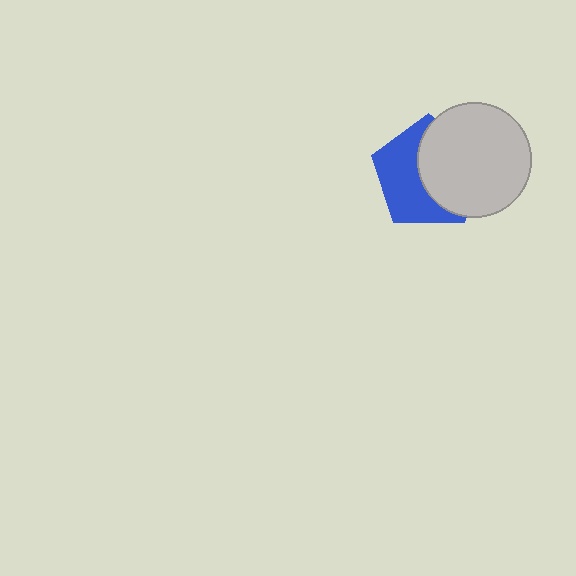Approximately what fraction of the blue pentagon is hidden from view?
Roughly 50% of the blue pentagon is hidden behind the light gray circle.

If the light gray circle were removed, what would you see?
You would see the complete blue pentagon.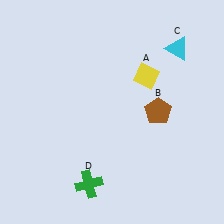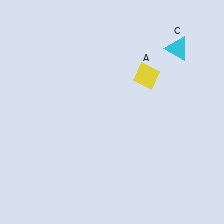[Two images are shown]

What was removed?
The green cross (D), the brown pentagon (B) were removed in Image 2.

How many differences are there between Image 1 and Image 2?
There are 2 differences between the two images.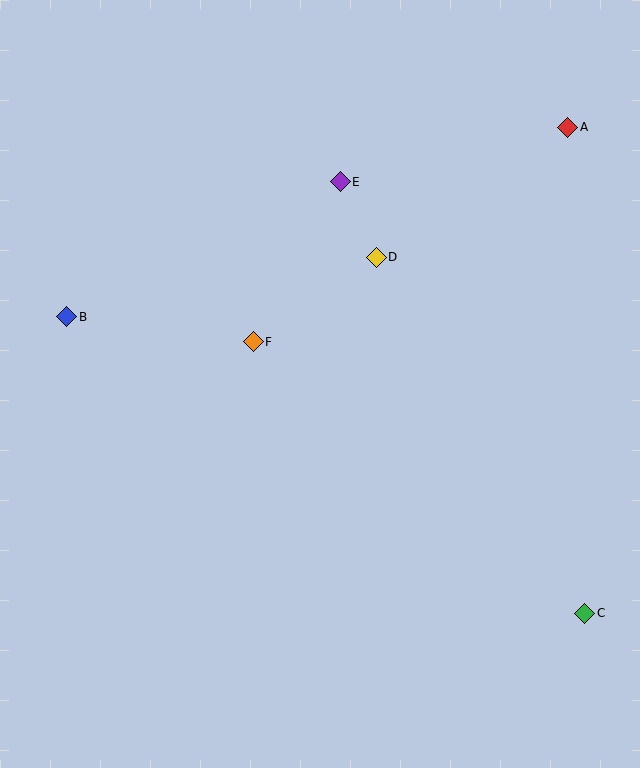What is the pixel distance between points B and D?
The distance between B and D is 315 pixels.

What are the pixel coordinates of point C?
Point C is at (585, 613).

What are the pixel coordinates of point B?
Point B is at (67, 317).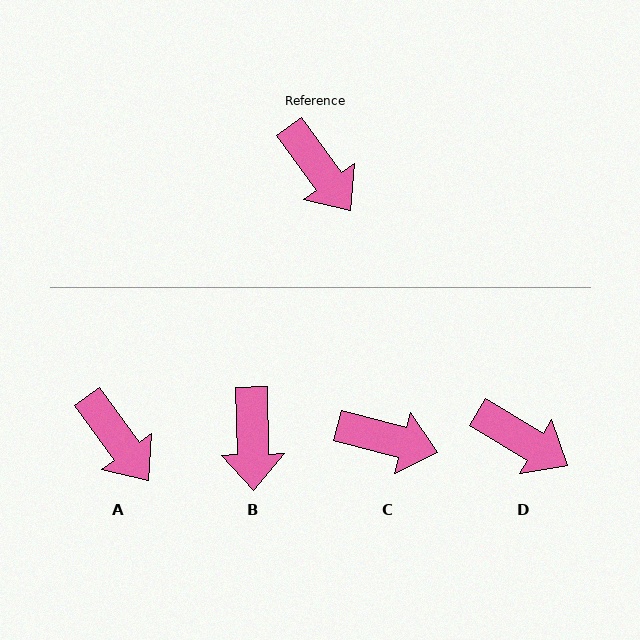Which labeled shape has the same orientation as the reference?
A.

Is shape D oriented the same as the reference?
No, it is off by about 23 degrees.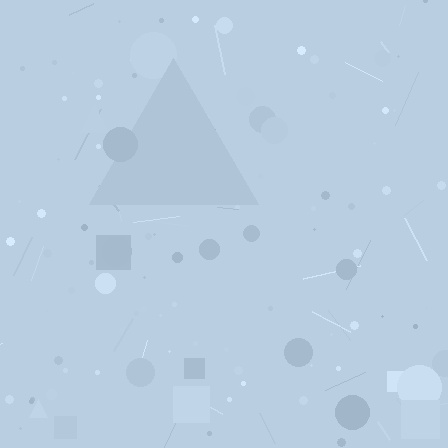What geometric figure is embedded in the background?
A triangle is embedded in the background.